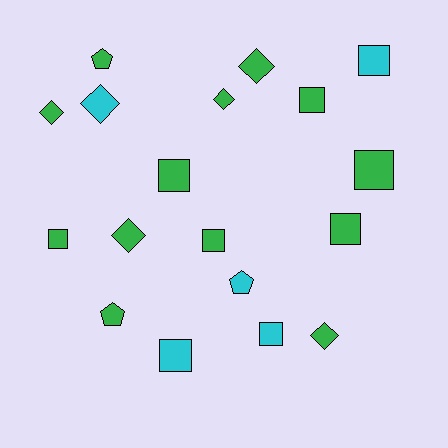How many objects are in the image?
There are 18 objects.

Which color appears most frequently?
Green, with 13 objects.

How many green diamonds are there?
There are 5 green diamonds.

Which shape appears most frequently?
Square, with 9 objects.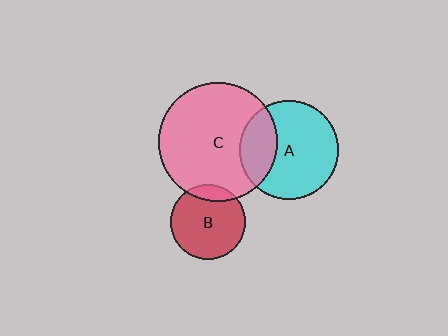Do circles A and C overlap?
Yes.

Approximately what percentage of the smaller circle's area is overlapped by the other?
Approximately 30%.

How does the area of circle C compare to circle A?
Approximately 1.4 times.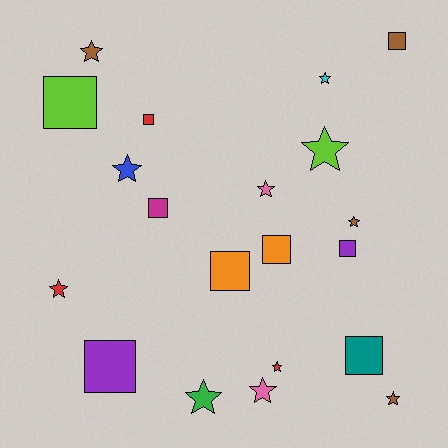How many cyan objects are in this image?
There is 1 cyan object.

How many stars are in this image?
There are 11 stars.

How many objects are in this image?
There are 20 objects.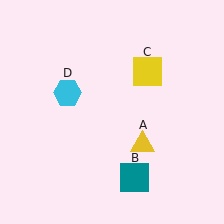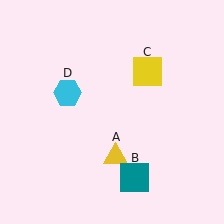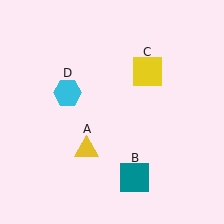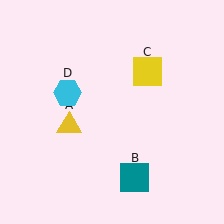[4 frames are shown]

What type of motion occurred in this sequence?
The yellow triangle (object A) rotated clockwise around the center of the scene.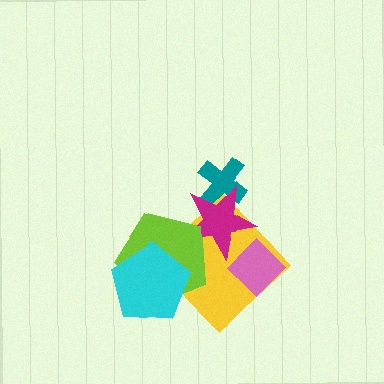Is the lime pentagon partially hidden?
Yes, it is partially covered by another shape.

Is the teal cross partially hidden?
Yes, it is partially covered by another shape.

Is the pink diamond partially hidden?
No, no other shape covers it.